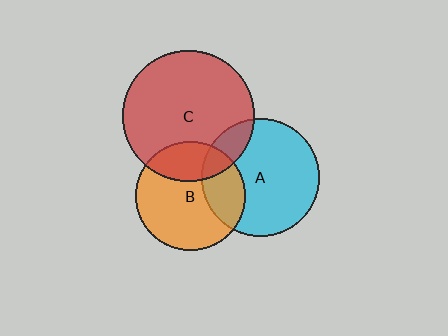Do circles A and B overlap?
Yes.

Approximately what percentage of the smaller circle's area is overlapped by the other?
Approximately 25%.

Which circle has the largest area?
Circle C (red).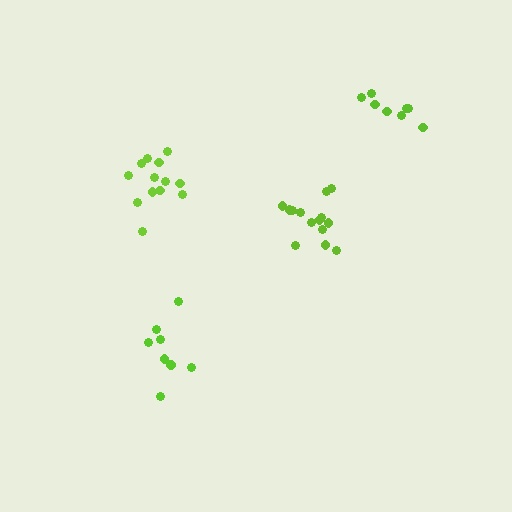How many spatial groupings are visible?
There are 4 spatial groupings.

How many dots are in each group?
Group 1: 8 dots, Group 2: 14 dots, Group 3: 8 dots, Group 4: 13 dots (43 total).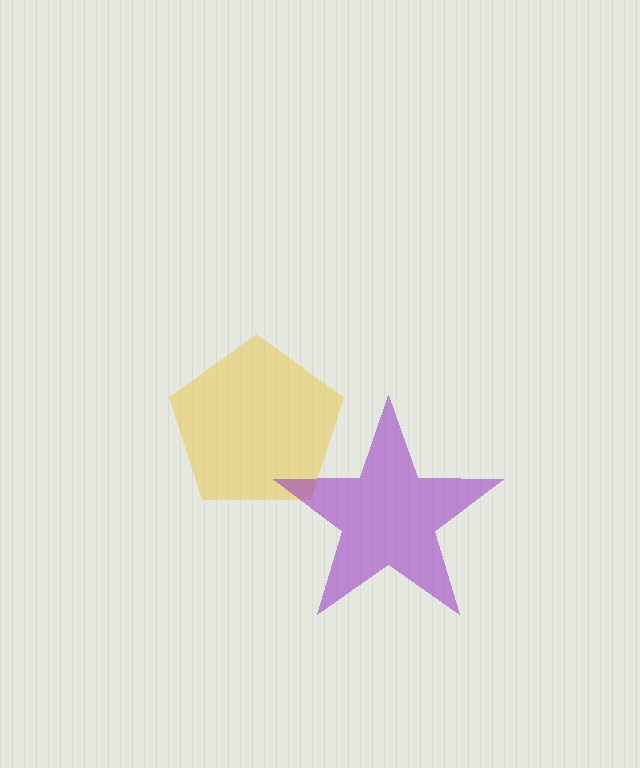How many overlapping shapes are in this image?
There are 2 overlapping shapes in the image.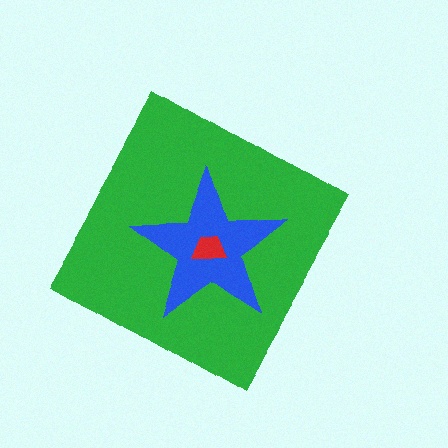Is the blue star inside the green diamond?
Yes.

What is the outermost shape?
The green diamond.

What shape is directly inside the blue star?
The red trapezoid.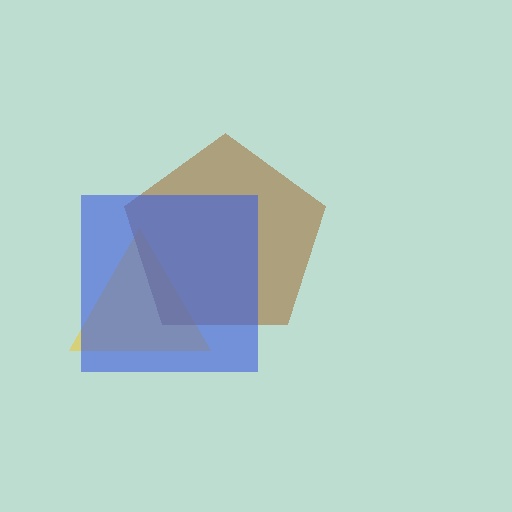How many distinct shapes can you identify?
There are 3 distinct shapes: a yellow triangle, a brown pentagon, a blue square.